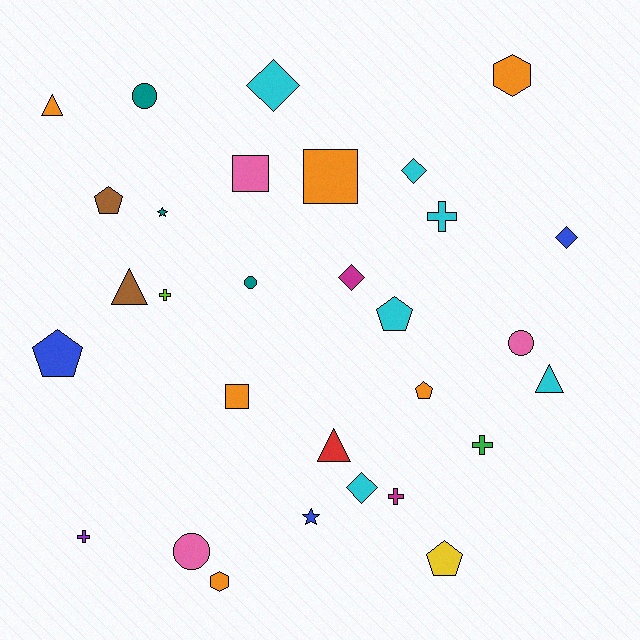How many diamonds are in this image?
There are 5 diamonds.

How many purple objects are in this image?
There is 1 purple object.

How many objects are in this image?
There are 30 objects.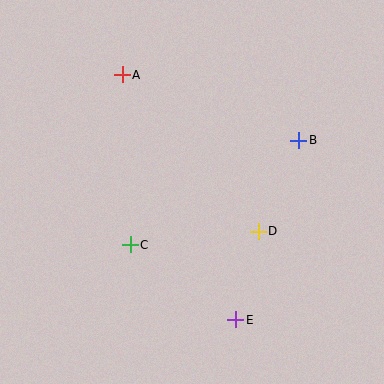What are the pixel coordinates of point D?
Point D is at (258, 231).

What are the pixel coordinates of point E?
Point E is at (236, 320).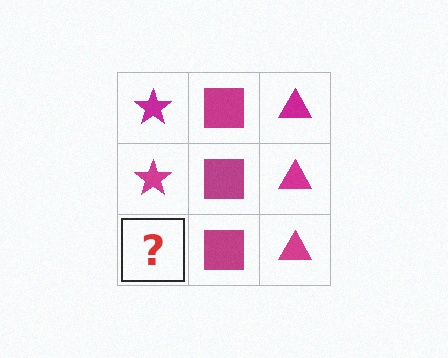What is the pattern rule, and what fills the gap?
The rule is that each column has a consistent shape. The gap should be filled with a magenta star.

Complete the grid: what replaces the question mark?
The question mark should be replaced with a magenta star.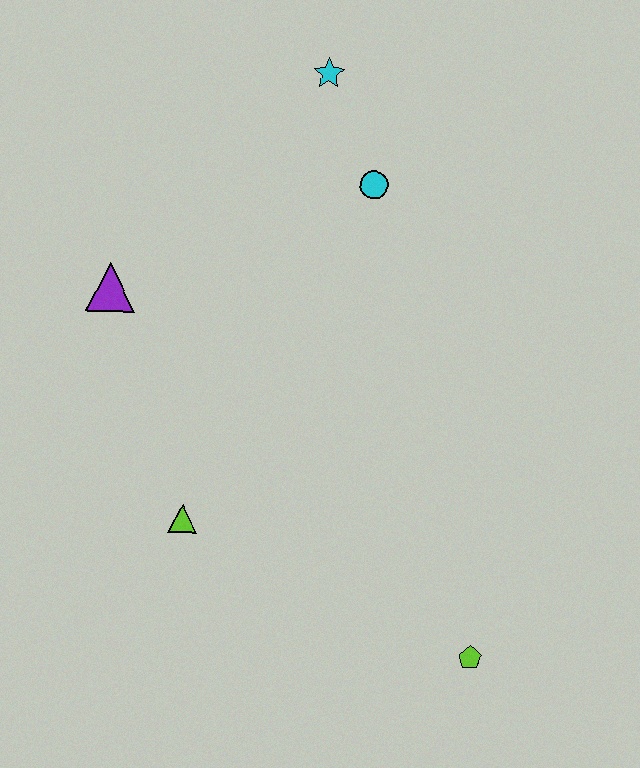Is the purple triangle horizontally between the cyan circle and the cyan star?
No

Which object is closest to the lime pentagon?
The lime triangle is closest to the lime pentagon.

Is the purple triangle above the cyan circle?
No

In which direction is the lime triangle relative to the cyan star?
The lime triangle is below the cyan star.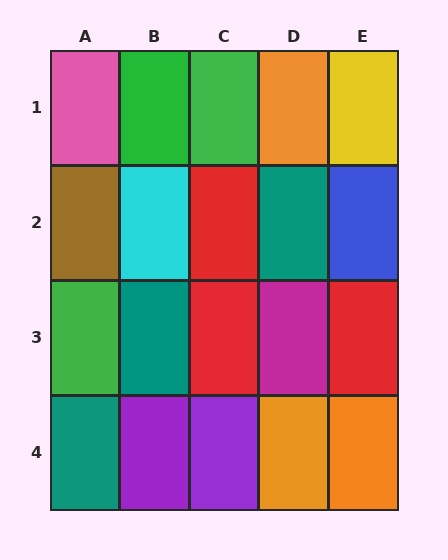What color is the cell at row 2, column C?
Red.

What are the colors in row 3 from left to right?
Green, teal, red, magenta, red.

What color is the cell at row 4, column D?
Orange.